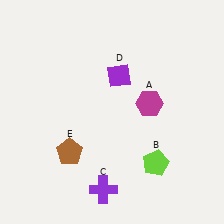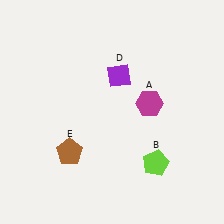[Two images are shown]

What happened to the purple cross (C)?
The purple cross (C) was removed in Image 2. It was in the bottom-left area of Image 1.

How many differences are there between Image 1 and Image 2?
There is 1 difference between the two images.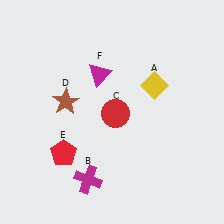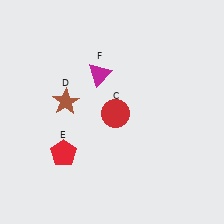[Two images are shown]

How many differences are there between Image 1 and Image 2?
There are 2 differences between the two images.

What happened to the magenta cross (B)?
The magenta cross (B) was removed in Image 2. It was in the bottom-left area of Image 1.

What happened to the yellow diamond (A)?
The yellow diamond (A) was removed in Image 2. It was in the top-right area of Image 1.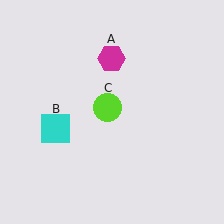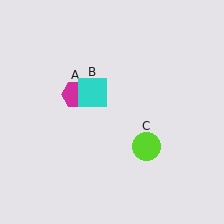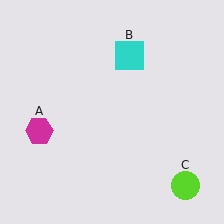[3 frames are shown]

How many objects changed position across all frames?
3 objects changed position: magenta hexagon (object A), cyan square (object B), lime circle (object C).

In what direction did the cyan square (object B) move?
The cyan square (object B) moved up and to the right.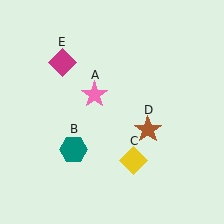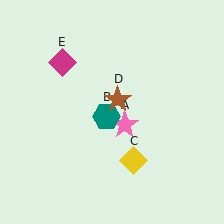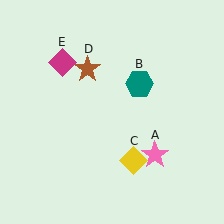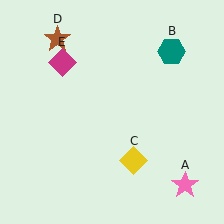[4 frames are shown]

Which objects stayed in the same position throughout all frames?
Yellow diamond (object C) and magenta diamond (object E) remained stationary.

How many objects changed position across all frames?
3 objects changed position: pink star (object A), teal hexagon (object B), brown star (object D).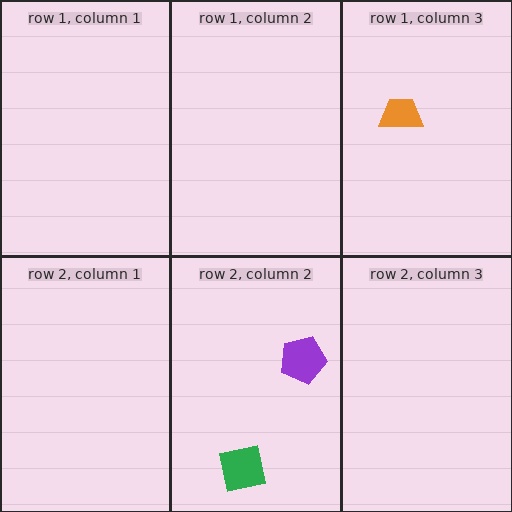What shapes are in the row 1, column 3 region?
The orange trapezoid.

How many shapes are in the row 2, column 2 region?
2.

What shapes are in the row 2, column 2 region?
The green square, the purple pentagon.